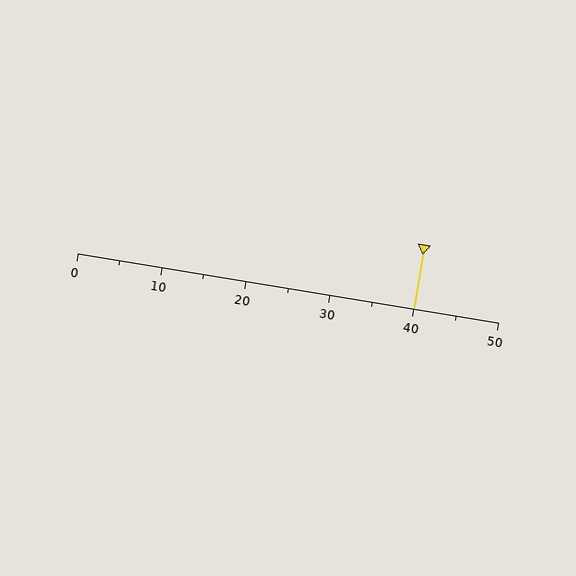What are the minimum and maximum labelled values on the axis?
The axis runs from 0 to 50.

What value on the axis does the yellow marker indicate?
The marker indicates approximately 40.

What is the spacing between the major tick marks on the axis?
The major ticks are spaced 10 apart.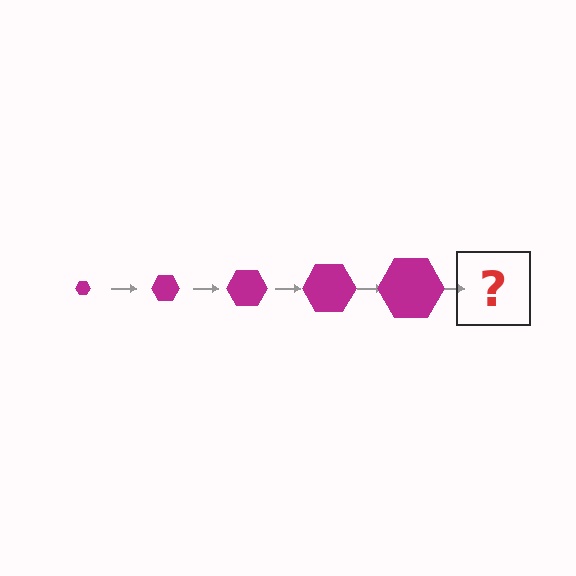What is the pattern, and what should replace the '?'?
The pattern is that the hexagon gets progressively larger each step. The '?' should be a magenta hexagon, larger than the previous one.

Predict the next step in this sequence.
The next step is a magenta hexagon, larger than the previous one.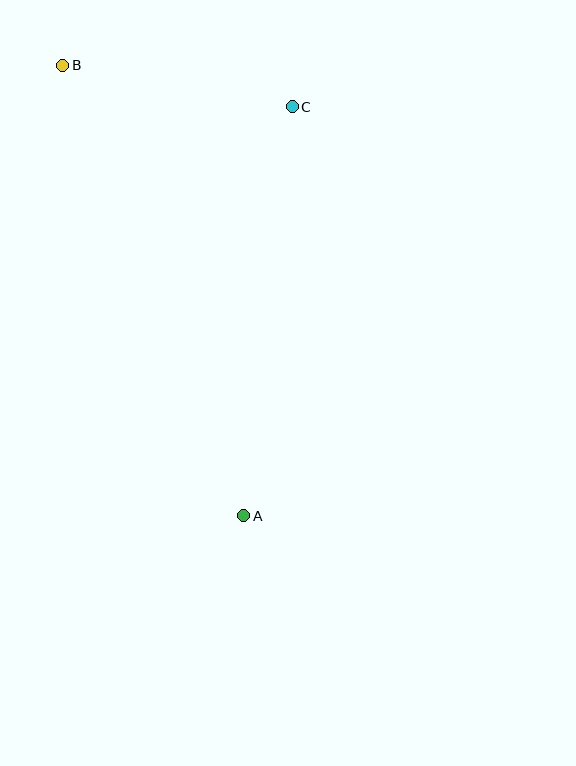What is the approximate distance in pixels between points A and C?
The distance between A and C is approximately 412 pixels.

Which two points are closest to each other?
Points B and C are closest to each other.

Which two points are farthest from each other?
Points A and B are farthest from each other.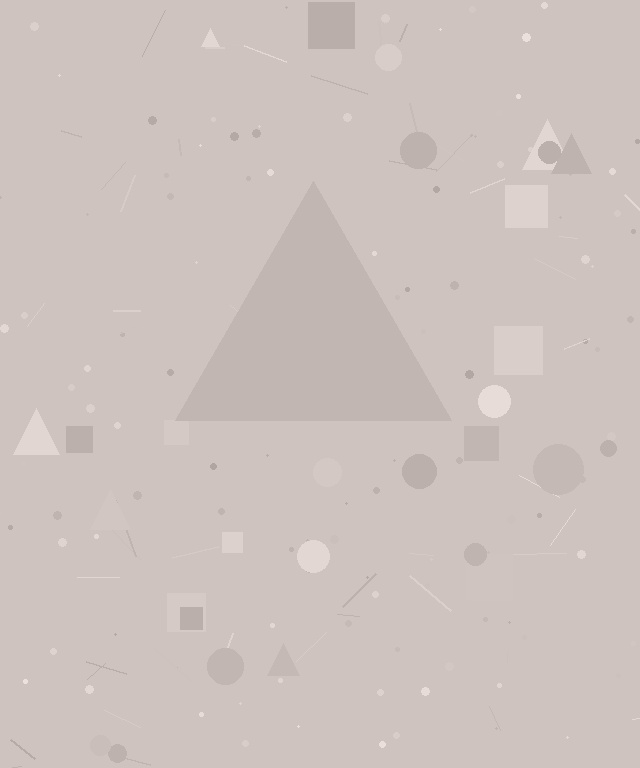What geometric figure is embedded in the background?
A triangle is embedded in the background.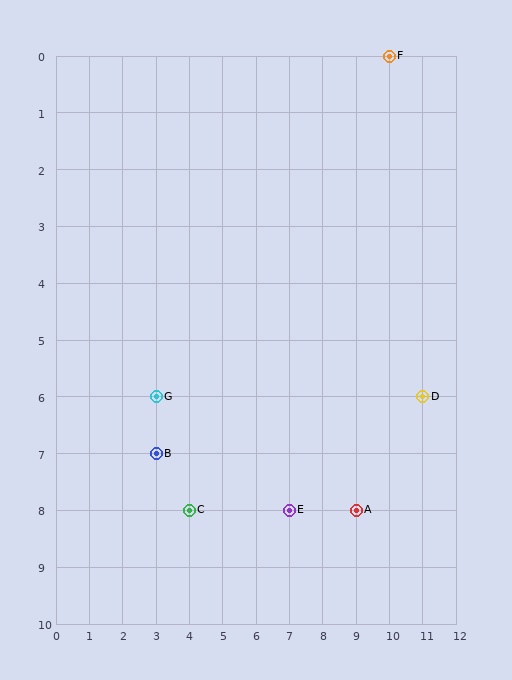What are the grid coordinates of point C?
Point C is at grid coordinates (4, 8).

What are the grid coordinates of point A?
Point A is at grid coordinates (9, 8).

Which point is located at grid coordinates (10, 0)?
Point F is at (10, 0).